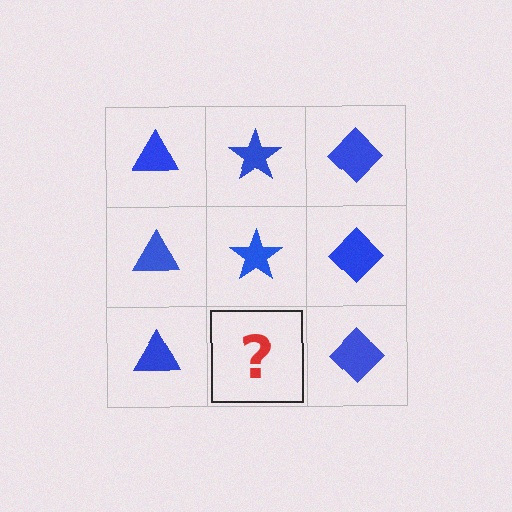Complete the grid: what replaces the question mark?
The question mark should be replaced with a blue star.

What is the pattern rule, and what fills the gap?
The rule is that each column has a consistent shape. The gap should be filled with a blue star.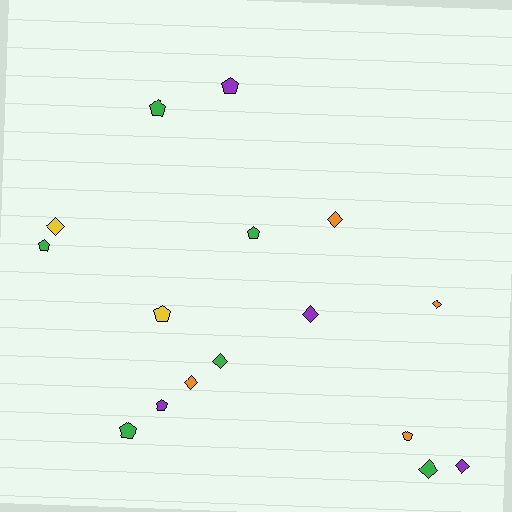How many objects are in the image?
There are 16 objects.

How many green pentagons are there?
There are 4 green pentagons.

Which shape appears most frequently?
Diamond, with 8 objects.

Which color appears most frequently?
Green, with 6 objects.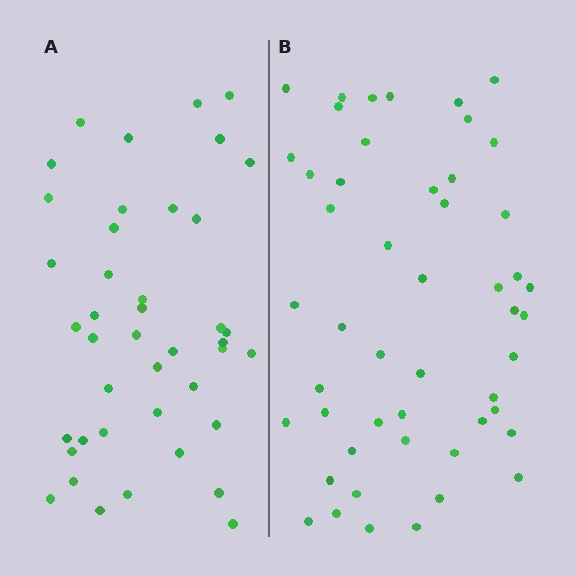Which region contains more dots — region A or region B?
Region B (the right region) has more dots.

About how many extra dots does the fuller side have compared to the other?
Region B has roughly 8 or so more dots than region A.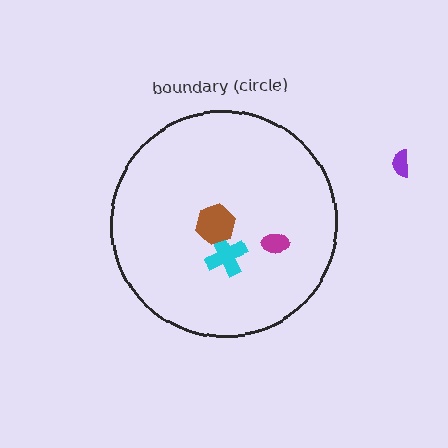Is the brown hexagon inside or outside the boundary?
Inside.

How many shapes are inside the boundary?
3 inside, 1 outside.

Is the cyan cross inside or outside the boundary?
Inside.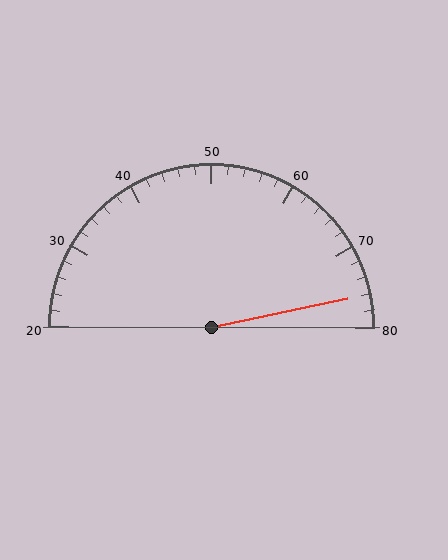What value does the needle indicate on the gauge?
The needle indicates approximately 76.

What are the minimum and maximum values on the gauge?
The gauge ranges from 20 to 80.